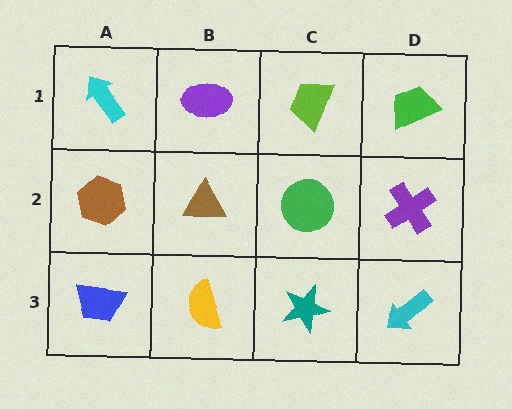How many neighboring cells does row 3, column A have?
2.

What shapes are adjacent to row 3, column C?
A green circle (row 2, column C), a yellow semicircle (row 3, column B), a cyan arrow (row 3, column D).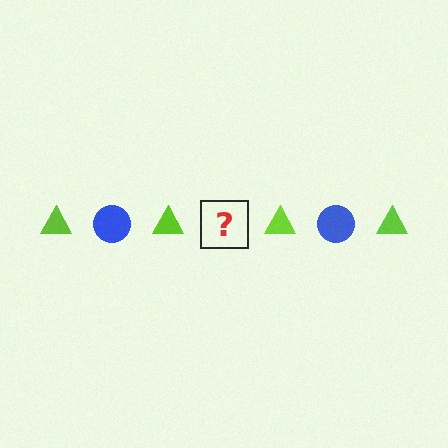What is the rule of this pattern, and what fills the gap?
The rule is that the pattern alternates between lime triangle and blue circle. The gap should be filled with a blue circle.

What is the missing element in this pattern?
The missing element is a blue circle.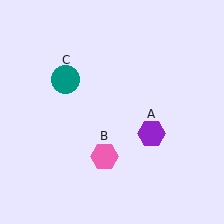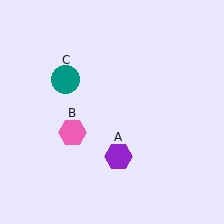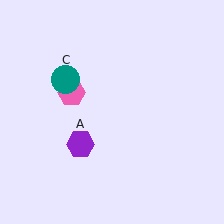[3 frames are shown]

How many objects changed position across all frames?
2 objects changed position: purple hexagon (object A), pink hexagon (object B).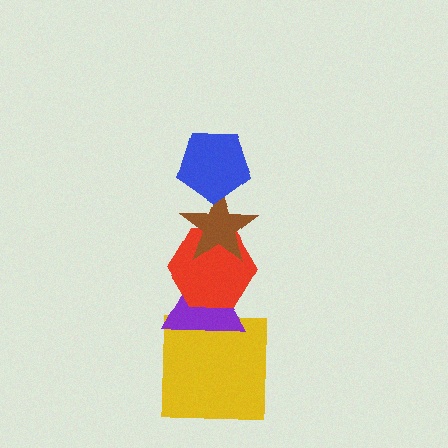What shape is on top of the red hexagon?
The brown star is on top of the red hexagon.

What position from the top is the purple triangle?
The purple triangle is 4th from the top.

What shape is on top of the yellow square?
The purple triangle is on top of the yellow square.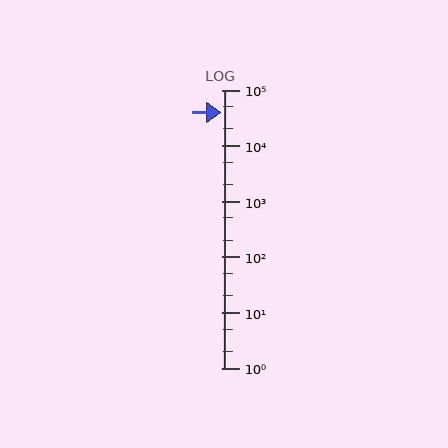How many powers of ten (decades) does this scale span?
The scale spans 5 decades, from 1 to 100000.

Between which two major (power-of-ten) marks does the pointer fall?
The pointer is between 10000 and 100000.